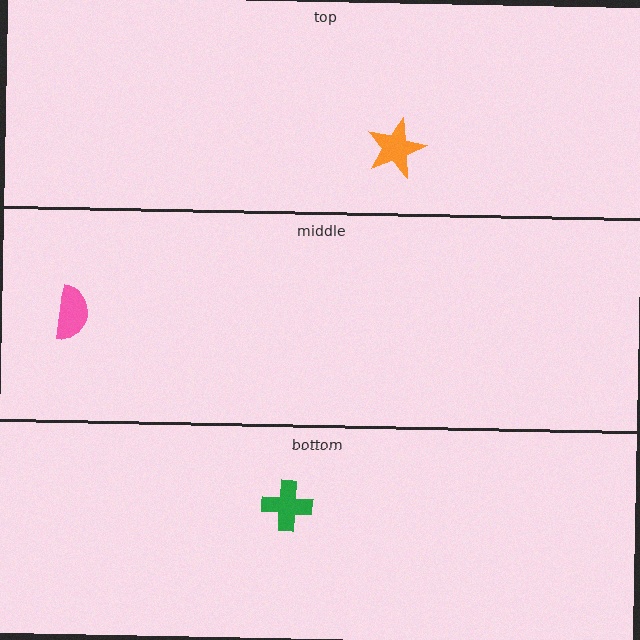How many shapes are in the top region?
1.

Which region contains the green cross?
The bottom region.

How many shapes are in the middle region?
1.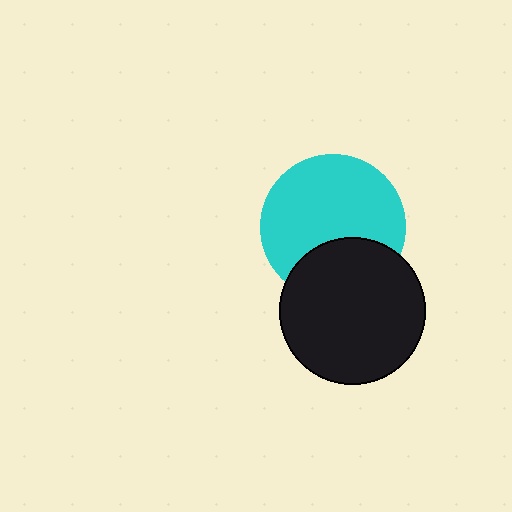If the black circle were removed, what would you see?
You would see the complete cyan circle.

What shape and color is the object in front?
The object in front is a black circle.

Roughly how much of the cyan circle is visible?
Most of it is visible (roughly 70%).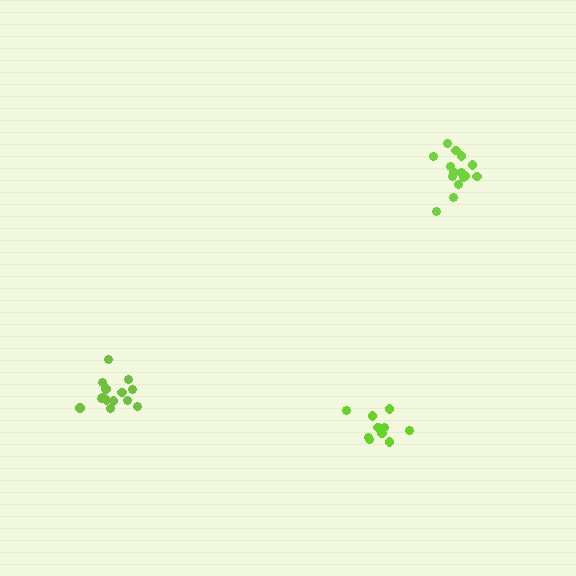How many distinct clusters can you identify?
There are 3 distinct clusters.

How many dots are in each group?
Group 1: 10 dots, Group 2: 14 dots, Group 3: 15 dots (39 total).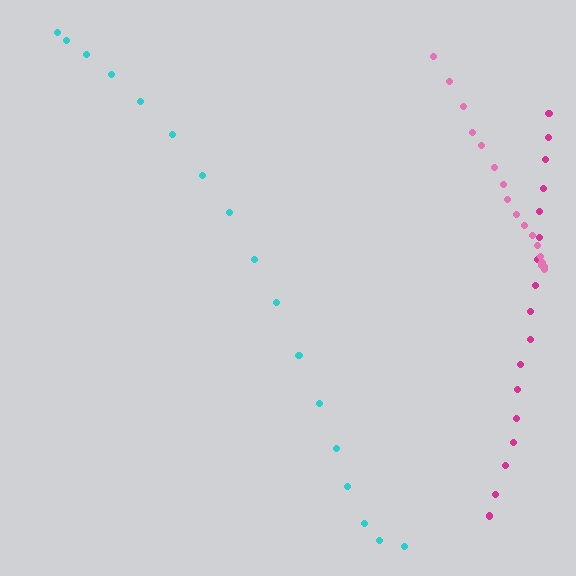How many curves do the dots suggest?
There are 3 distinct paths.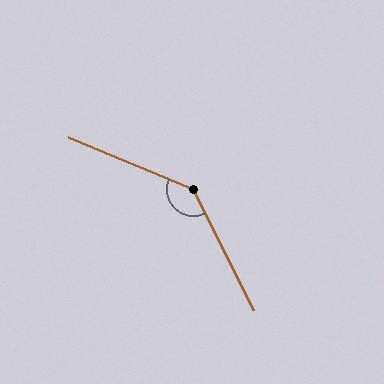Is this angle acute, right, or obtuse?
It is obtuse.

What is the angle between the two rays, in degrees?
Approximately 139 degrees.